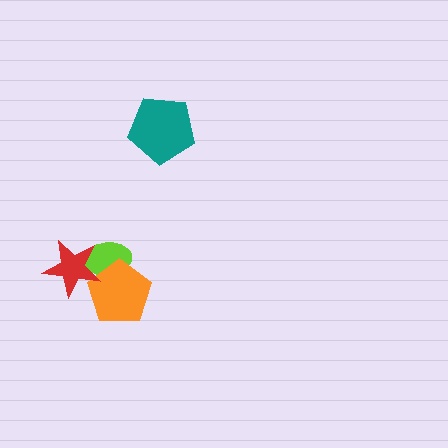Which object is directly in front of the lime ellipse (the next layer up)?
The orange pentagon is directly in front of the lime ellipse.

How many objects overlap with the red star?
2 objects overlap with the red star.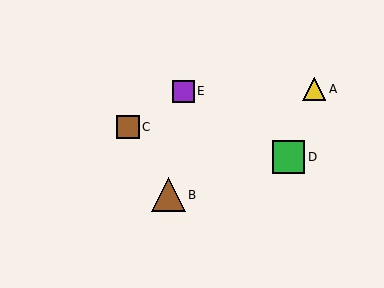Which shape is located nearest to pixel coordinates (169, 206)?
The brown triangle (labeled B) at (169, 195) is nearest to that location.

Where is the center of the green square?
The center of the green square is at (288, 157).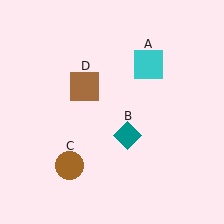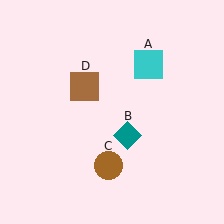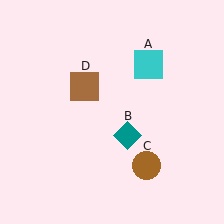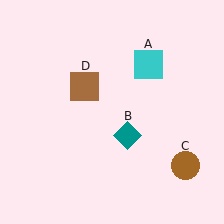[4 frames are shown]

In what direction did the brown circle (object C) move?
The brown circle (object C) moved right.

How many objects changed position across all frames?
1 object changed position: brown circle (object C).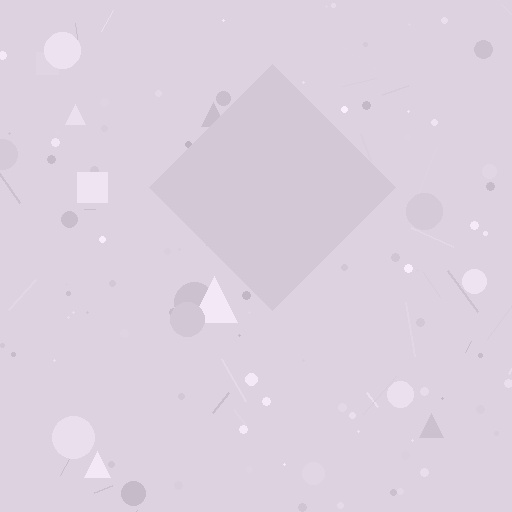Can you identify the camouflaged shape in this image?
The camouflaged shape is a diamond.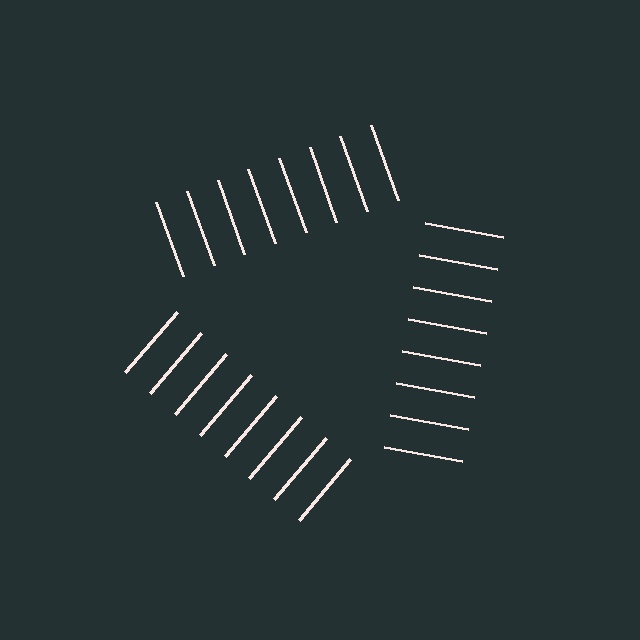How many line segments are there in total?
24 — 8 along each of the 3 edges.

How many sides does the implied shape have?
3 sides — the line-ends trace a triangle.